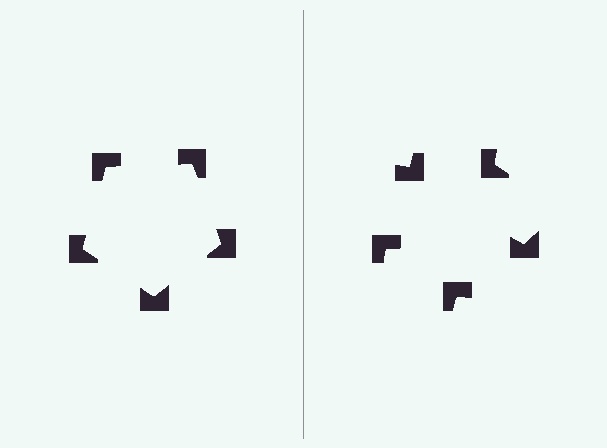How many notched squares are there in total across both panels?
10 — 5 on each side.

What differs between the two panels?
The notched squares are positioned identically on both sides; only the wedge orientations differ. On the left they align to a pentagon; on the right they are misaligned.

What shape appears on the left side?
An illusory pentagon.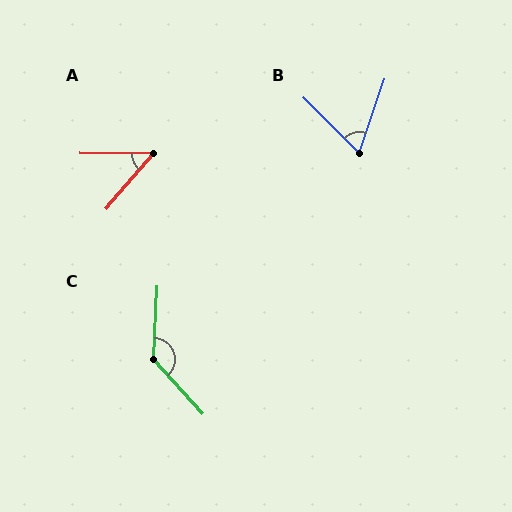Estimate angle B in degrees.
Approximately 64 degrees.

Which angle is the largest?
C, at approximately 135 degrees.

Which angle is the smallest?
A, at approximately 49 degrees.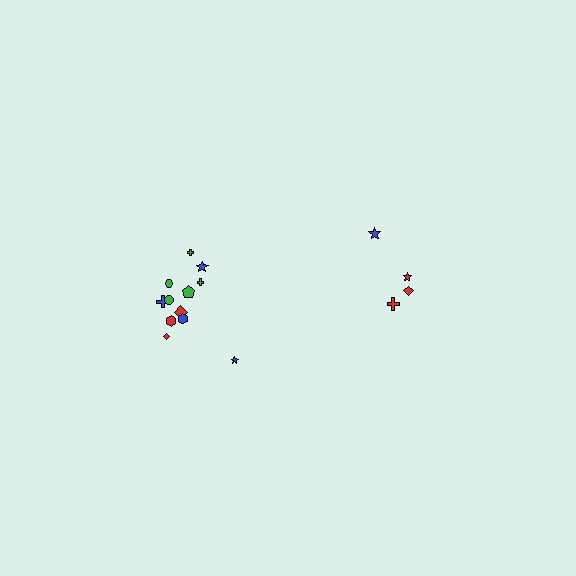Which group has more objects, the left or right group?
The left group.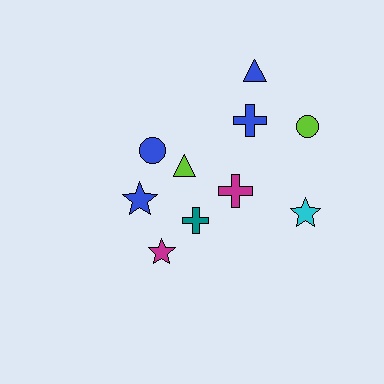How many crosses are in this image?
There are 3 crosses.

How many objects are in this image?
There are 10 objects.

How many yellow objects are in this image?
There are no yellow objects.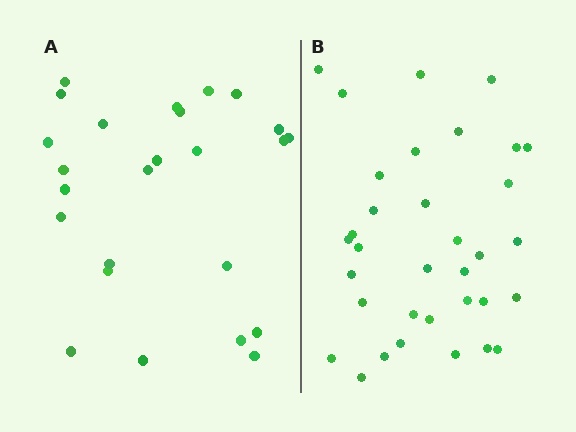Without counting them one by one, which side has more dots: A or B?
Region B (the right region) has more dots.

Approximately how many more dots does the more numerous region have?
Region B has roughly 8 or so more dots than region A.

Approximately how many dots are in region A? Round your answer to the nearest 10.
About 20 dots. (The exact count is 25, which rounds to 20.)